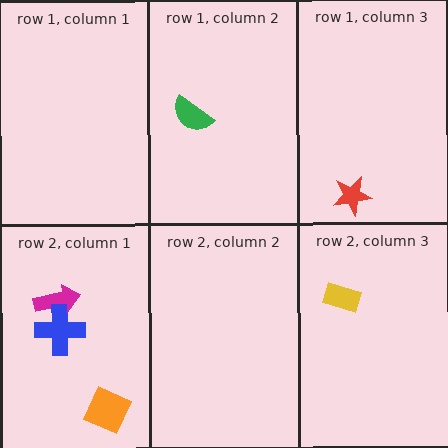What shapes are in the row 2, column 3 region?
The yellow rectangle.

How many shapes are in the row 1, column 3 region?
1.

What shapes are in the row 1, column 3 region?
The red star.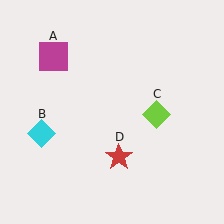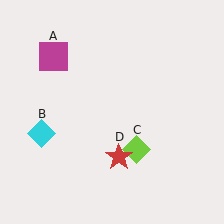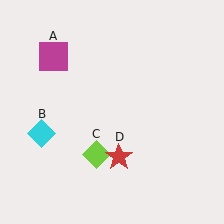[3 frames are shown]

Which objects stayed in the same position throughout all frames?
Magenta square (object A) and cyan diamond (object B) and red star (object D) remained stationary.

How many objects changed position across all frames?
1 object changed position: lime diamond (object C).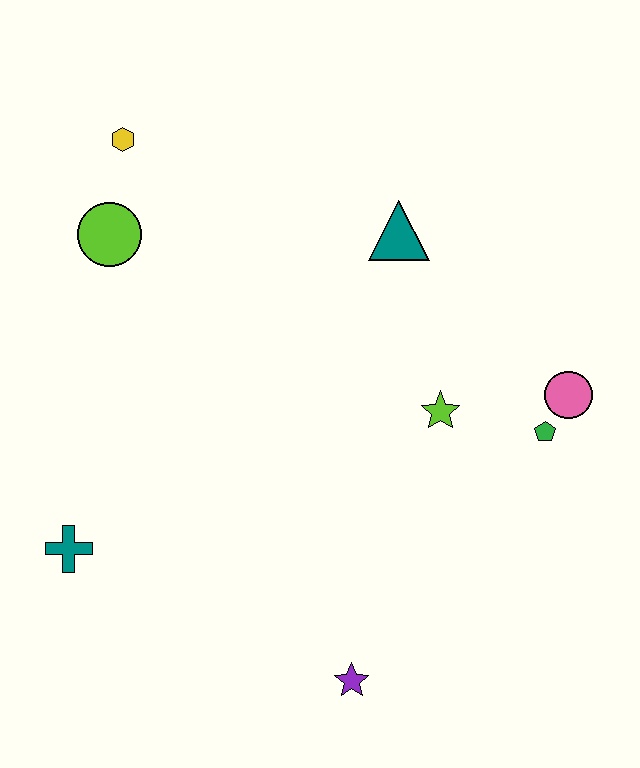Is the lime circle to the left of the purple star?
Yes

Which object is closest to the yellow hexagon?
The lime circle is closest to the yellow hexagon.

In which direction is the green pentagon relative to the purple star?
The green pentagon is above the purple star.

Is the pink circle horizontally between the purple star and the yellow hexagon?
No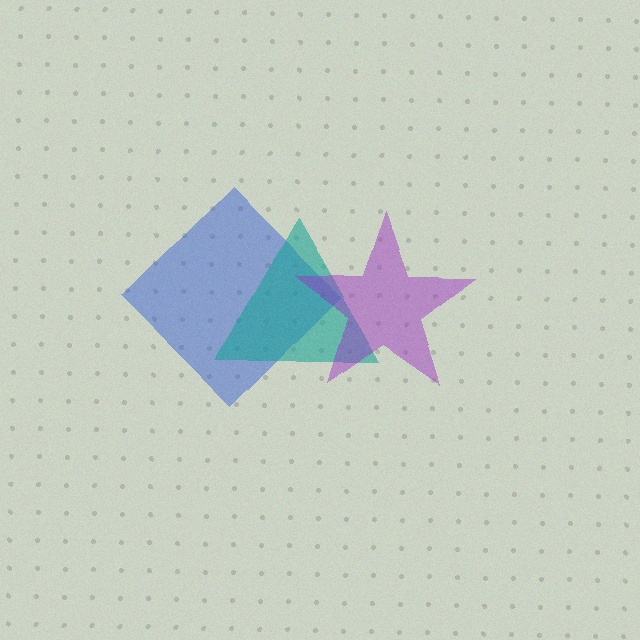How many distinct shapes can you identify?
There are 3 distinct shapes: a blue diamond, a teal triangle, a purple star.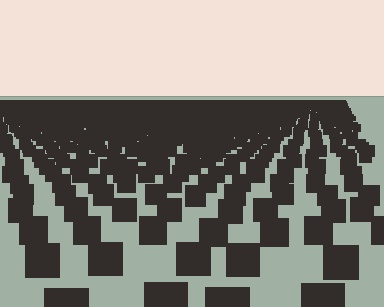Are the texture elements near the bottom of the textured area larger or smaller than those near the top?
Larger. Near the bottom, elements are closer to the viewer and appear at a bigger on-screen size.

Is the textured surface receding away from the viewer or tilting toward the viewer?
The surface is receding away from the viewer. Texture elements get smaller and denser toward the top.